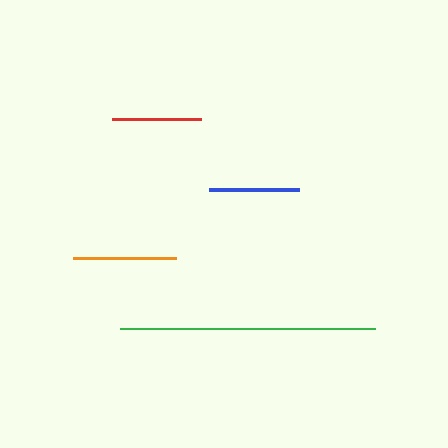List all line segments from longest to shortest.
From longest to shortest: green, orange, blue, red.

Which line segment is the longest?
The green line is the longest at approximately 255 pixels.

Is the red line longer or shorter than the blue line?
The blue line is longer than the red line.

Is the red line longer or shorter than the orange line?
The orange line is longer than the red line.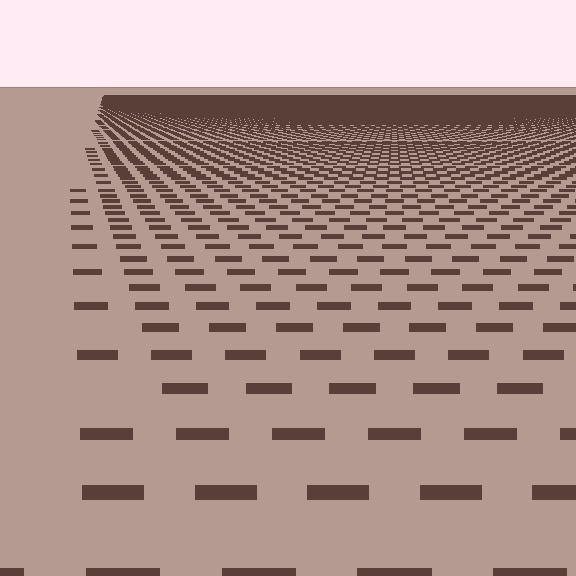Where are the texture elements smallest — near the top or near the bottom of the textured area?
Near the top.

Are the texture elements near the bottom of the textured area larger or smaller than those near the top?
Larger. Near the bottom, elements are closer to the viewer and appear at a bigger on-screen size.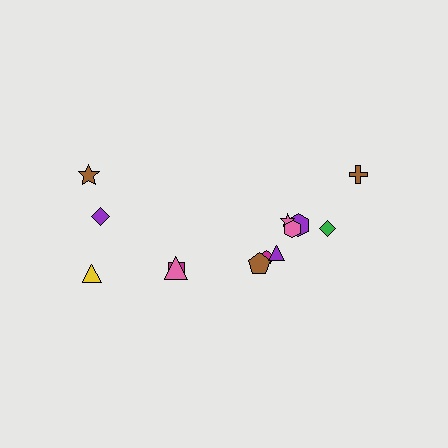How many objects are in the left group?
There are 5 objects.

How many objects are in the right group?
There are 8 objects.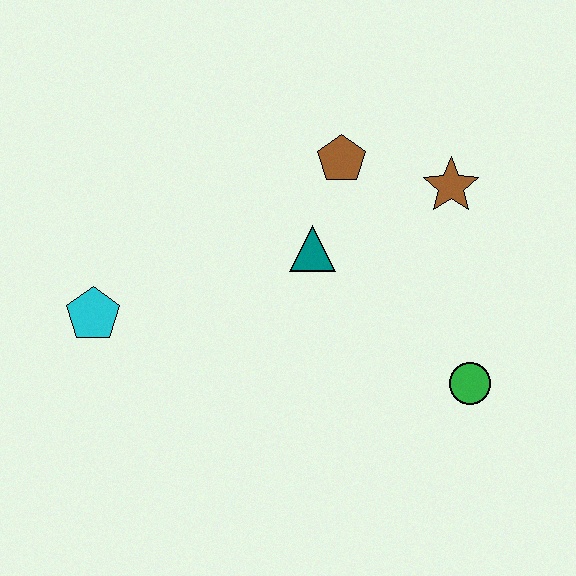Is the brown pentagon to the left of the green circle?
Yes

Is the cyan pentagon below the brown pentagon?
Yes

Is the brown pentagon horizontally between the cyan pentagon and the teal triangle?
No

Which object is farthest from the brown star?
The cyan pentagon is farthest from the brown star.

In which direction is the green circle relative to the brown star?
The green circle is below the brown star.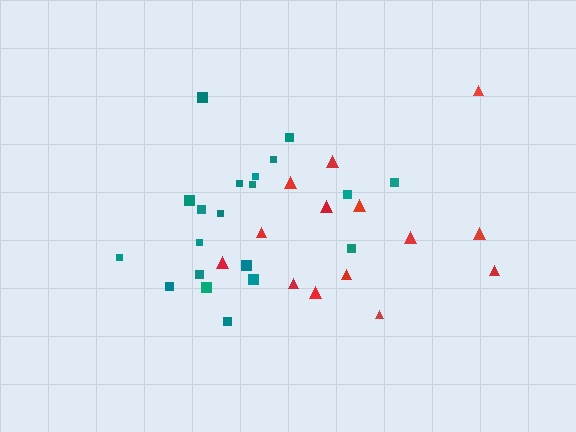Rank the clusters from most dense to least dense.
teal, red.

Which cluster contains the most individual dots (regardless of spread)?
Teal (20).